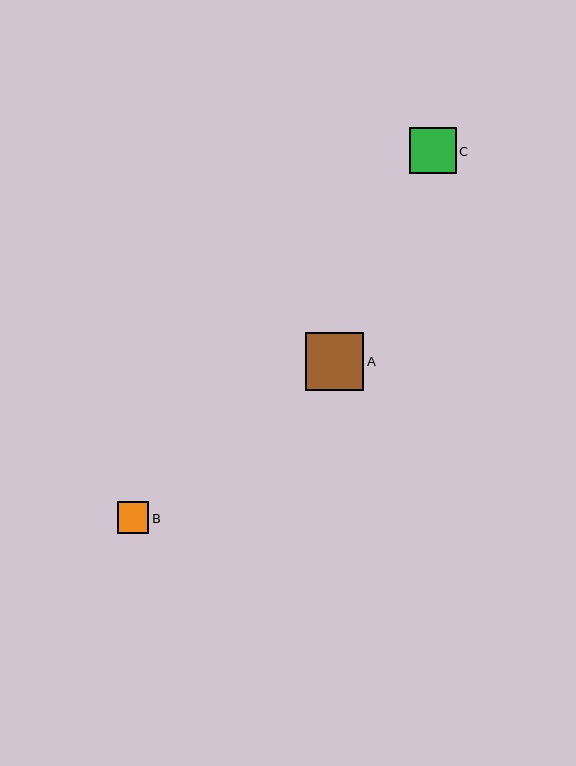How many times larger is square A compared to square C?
Square A is approximately 1.3 times the size of square C.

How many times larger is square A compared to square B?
Square A is approximately 1.8 times the size of square B.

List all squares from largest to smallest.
From largest to smallest: A, C, B.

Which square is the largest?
Square A is the largest with a size of approximately 58 pixels.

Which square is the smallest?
Square B is the smallest with a size of approximately 32 pixels.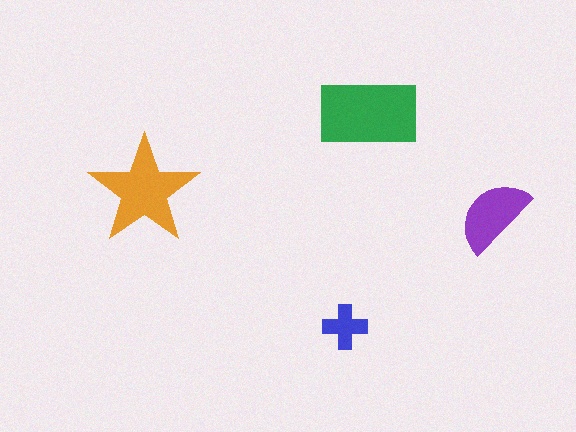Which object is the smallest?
The blue cross.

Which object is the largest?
The green rectangle.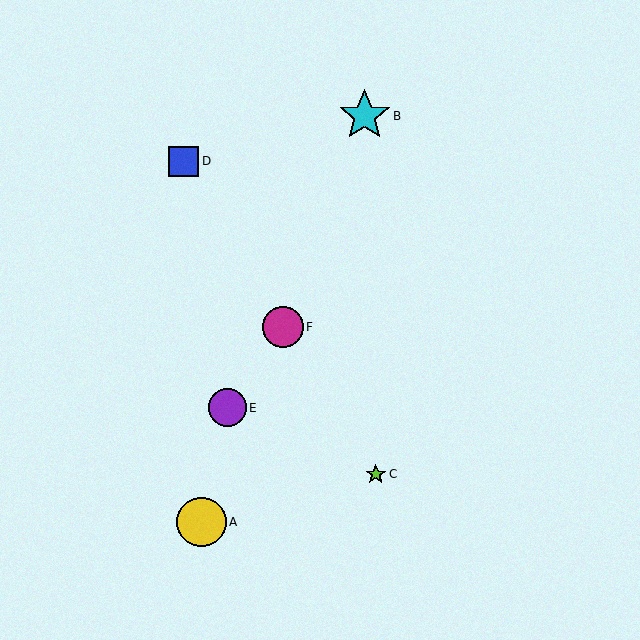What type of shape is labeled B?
Shape B is a cyan star.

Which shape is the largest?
The cyan star (labeled B) is the largest.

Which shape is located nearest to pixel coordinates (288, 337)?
The magenta circle (labeled F) at (283, 327) is nearest to that location.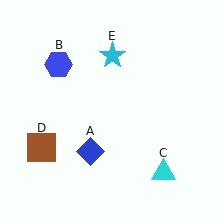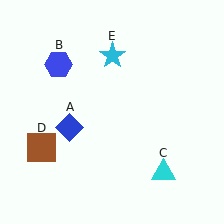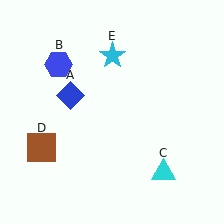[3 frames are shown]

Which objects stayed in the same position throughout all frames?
Blue hexagon (object B) and cyan triangle (object C) and brown square (object D) and cyan star (object E) remained stationary.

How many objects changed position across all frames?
1 object changed position: blue diamond (object A).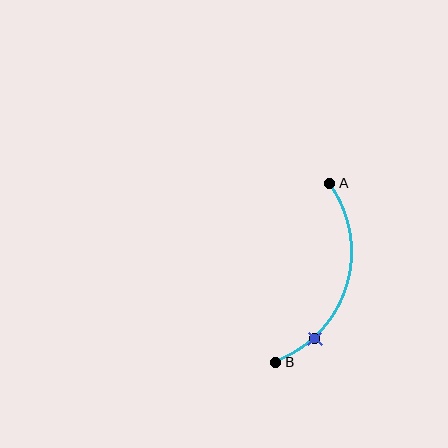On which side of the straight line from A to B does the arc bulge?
The arc bulges to the right of the straight line connecting A and B.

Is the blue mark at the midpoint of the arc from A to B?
No. The blue mark lies on the arc but is closer to endpoint B. The arc midpoint would be at the point on the curve equidistant along the arc from both A and B.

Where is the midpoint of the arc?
The arc midpoint is the point on the curve farthest from the straight line joining A and B. It sits to the right of that line.